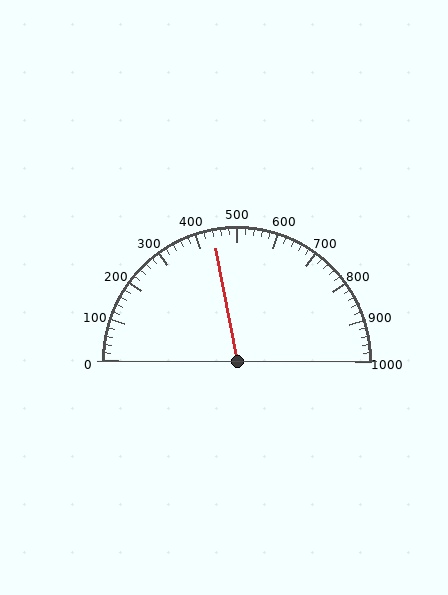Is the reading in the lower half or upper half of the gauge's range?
The reading is in the lower half of the range (0 to 1000).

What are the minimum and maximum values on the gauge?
The gauge ranges from 0 to 1000.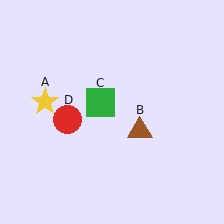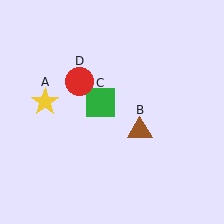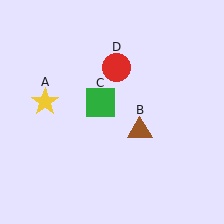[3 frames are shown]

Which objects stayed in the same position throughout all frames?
Yellow star (object A) and brown triangle (object B) and green square (object C) remained stationary.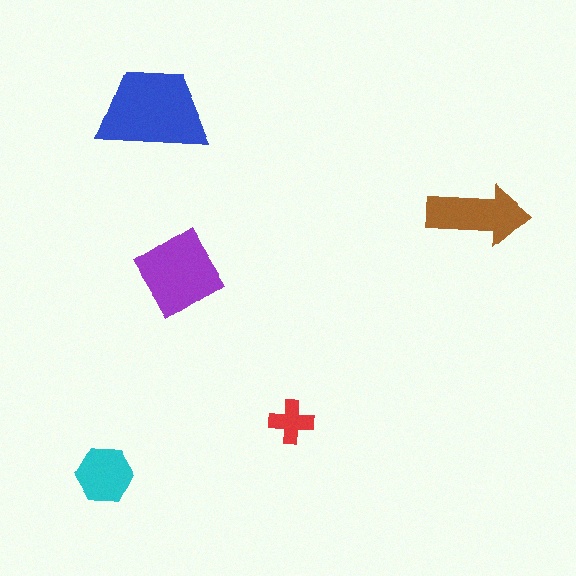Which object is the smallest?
The red cross.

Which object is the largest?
The blue trapezoid.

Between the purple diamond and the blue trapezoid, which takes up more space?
The blue trapezoid.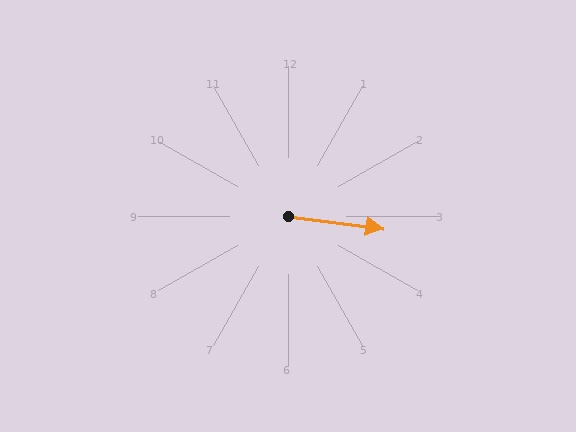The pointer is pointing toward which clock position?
Roughly 3 o'clock.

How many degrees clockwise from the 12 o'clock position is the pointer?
Approximately 98 degrees.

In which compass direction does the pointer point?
East.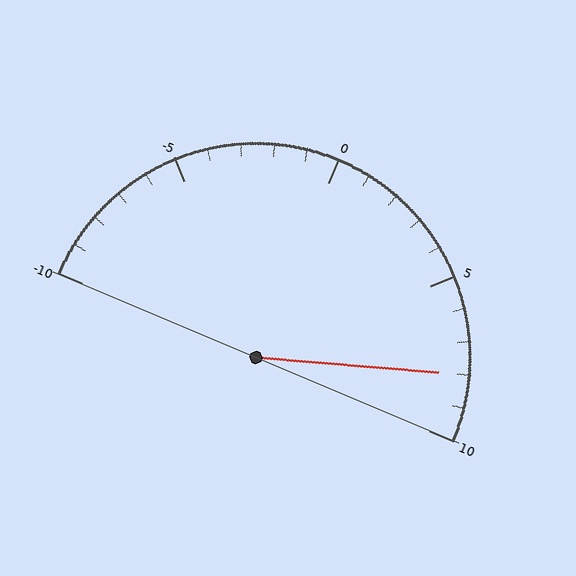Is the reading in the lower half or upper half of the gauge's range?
The reading is in the upper half of the range (-10 to 10).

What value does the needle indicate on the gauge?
The needle indicates approximately 8.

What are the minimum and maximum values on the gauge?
The gauge ranges from -10 to 10.